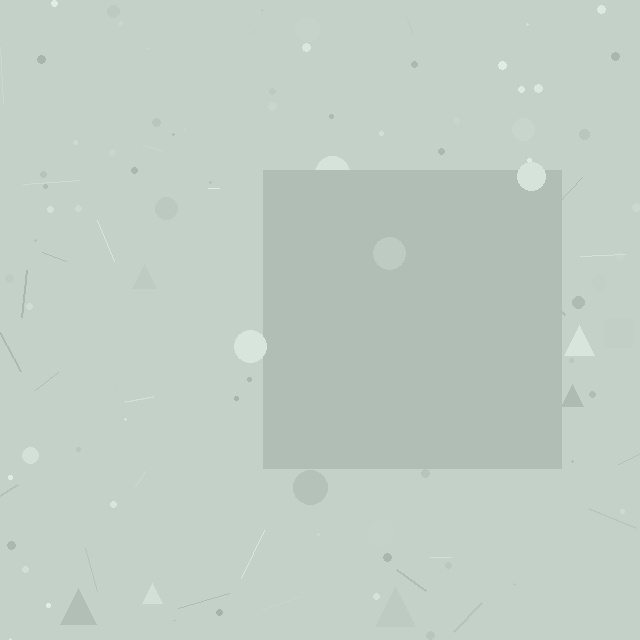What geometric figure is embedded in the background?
A square is embedded in the background.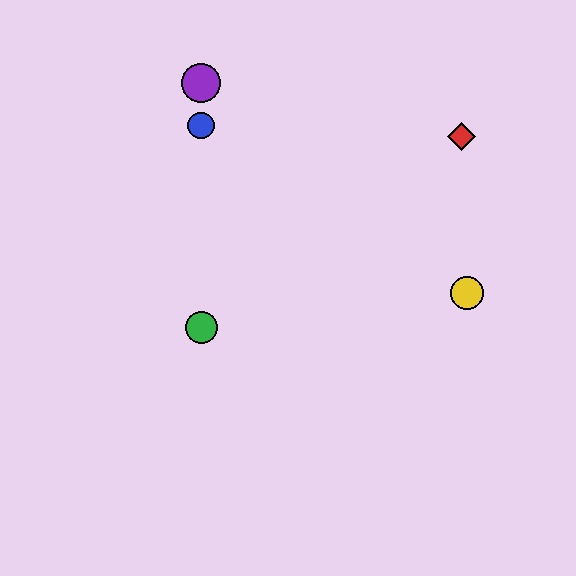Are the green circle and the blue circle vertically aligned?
Yes, both are at x≈201.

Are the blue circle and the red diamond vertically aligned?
No, the blue circle is at x≈201 and the red diamond is at x≈462.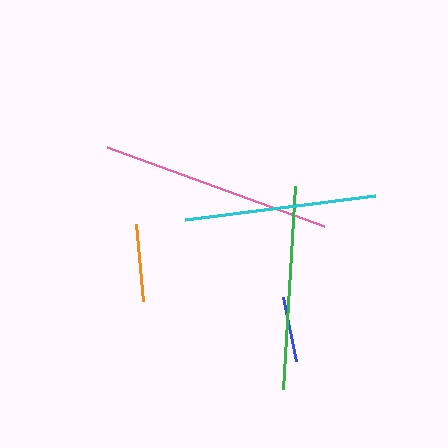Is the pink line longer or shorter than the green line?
The pink line is longer than the green line.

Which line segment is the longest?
The pink line is the longest at approximately 232 pixels.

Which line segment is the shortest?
The blue line is the shortest at approximately 66 pixels.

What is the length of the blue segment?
The blue segment is approximately 66 pixels long.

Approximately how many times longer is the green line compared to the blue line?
The green line is approximately 3.1 times the length of the blue line.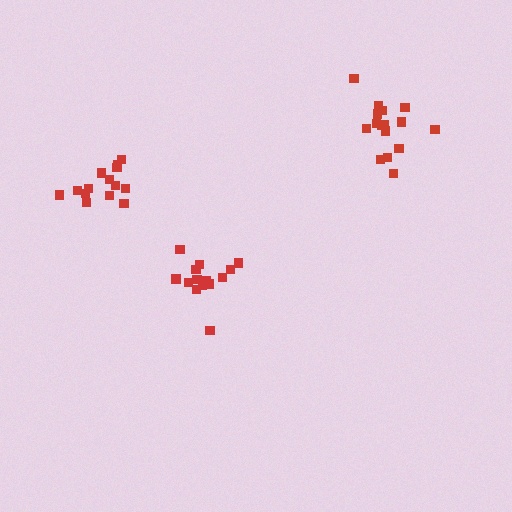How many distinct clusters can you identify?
There are 3 distinct clusters.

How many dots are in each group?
Group 1: 14 dots, Group 2: 14 dots, Group 3: 16 dots (44 total).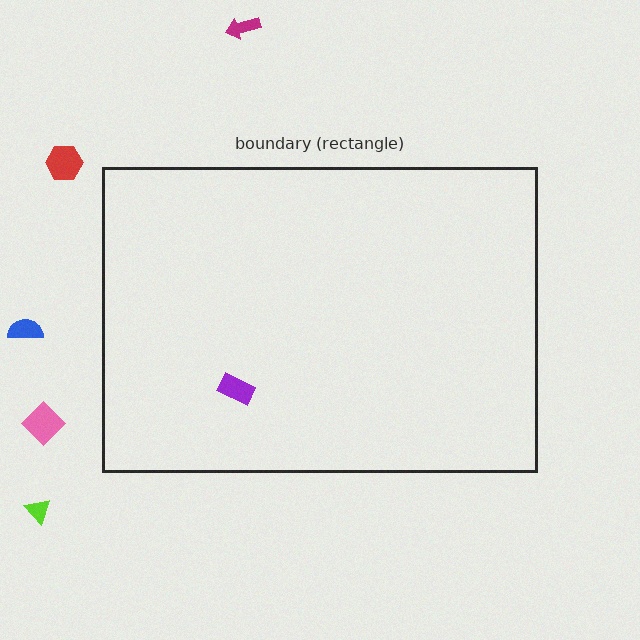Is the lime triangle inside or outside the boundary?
Outside.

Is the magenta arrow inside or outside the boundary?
Outside.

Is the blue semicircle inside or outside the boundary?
Outside.